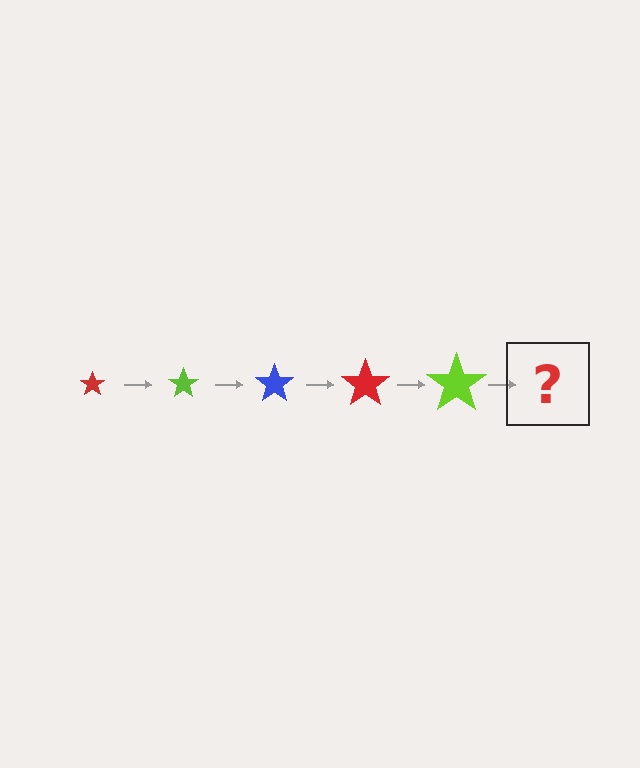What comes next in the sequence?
The next element should be a blue star, larger than the previous one.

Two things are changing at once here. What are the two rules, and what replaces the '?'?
The two rules are that the star grows larger each step and the color cycles through red, lime, and blue. The '?' should be a blue star, larger than the previous one.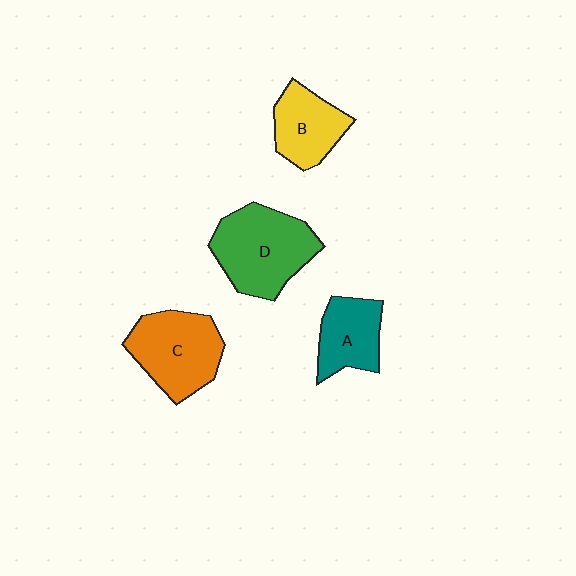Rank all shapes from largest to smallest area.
From largest to smallest: D (green), C (orange), B (yellow), A (teal).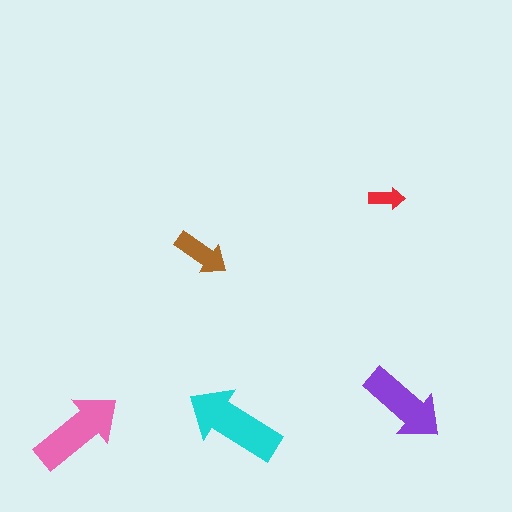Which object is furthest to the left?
The pink arrow is leftmost.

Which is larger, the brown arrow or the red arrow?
The brown one.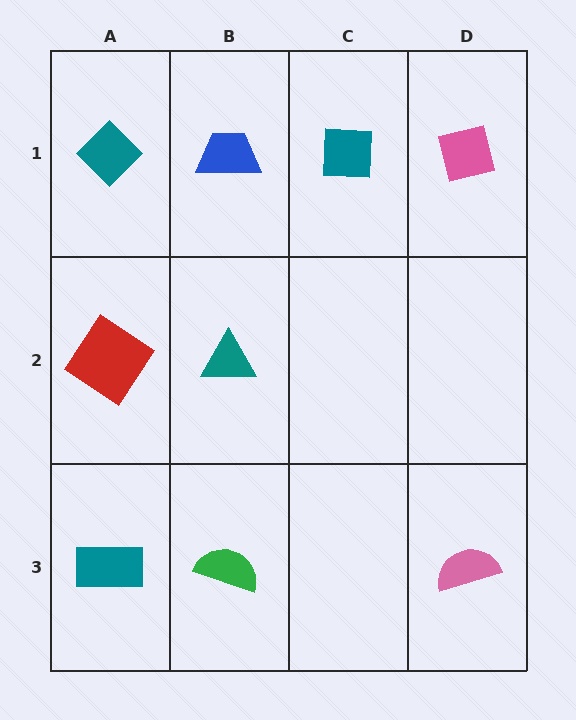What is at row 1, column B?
A blue trapezoid.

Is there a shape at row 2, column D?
No, that cell is empty.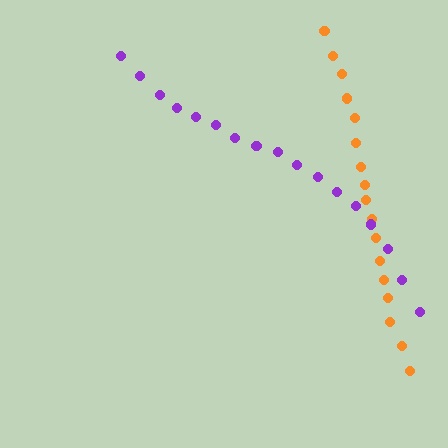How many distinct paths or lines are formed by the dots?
There are 2 distinct paths.